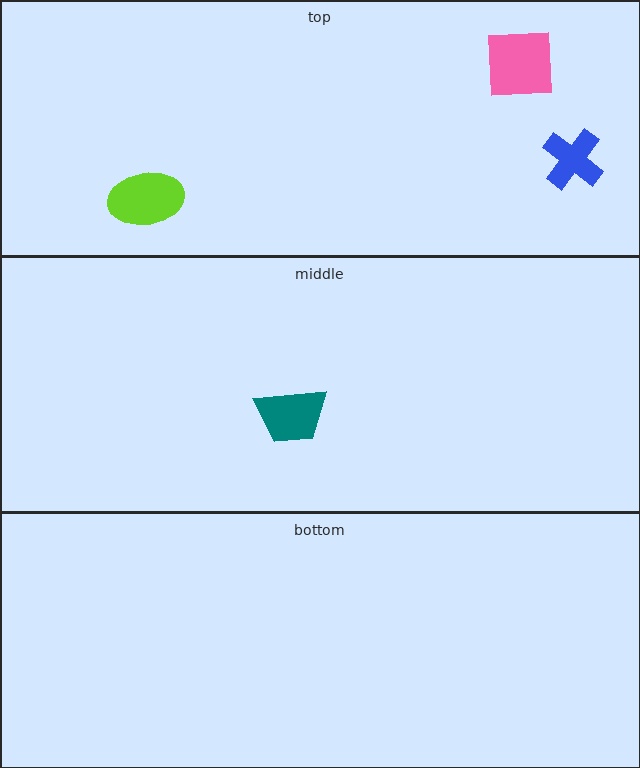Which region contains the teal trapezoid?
The middle region.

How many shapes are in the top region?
3.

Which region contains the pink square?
The top region.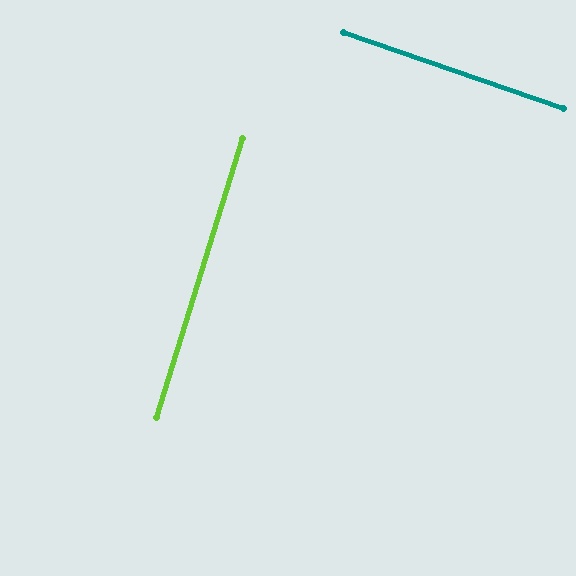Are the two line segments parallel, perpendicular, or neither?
Perpendicular — they meet at approximately 88°.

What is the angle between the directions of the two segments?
Approximately 88 degrees.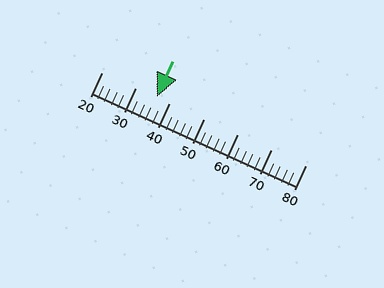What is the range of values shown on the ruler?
The ruler shows values from 20 to 80.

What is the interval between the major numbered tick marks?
The major tick marks are spaced 10 units apart.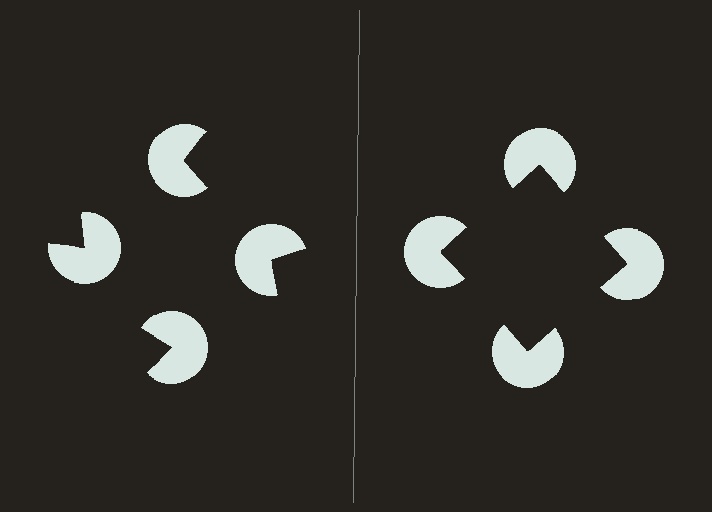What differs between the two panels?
The pac-man discs are positioned identically on both sides; only the wedge orientations differ. On the right they align to a square; on the left they are misaligned.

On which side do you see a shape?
An illusory square appears on the right side. On the left side the wedge cuts are rotated, so no coherent shape forms.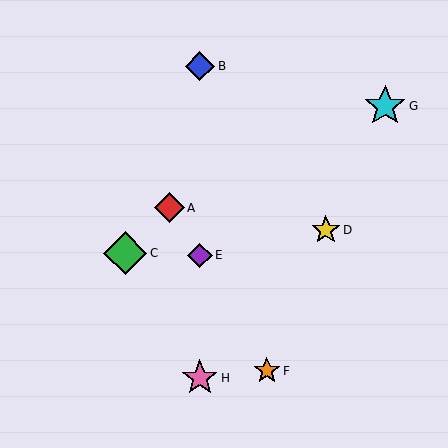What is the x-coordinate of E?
Object E is at x≈200.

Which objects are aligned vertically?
Objects B, E, H are aligned vertically.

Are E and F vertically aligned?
No, E is at x≈200 and F is at x≈267.